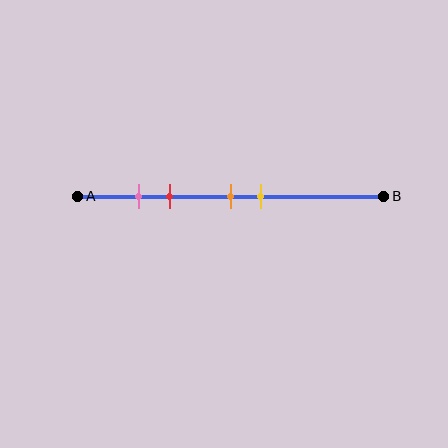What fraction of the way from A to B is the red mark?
The red mark is approximately 30% (0.3) of the way from A to B.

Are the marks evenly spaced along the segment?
No, the marks are not evenly spaced.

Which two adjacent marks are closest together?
The pink and red marks are the closest adjacent pair.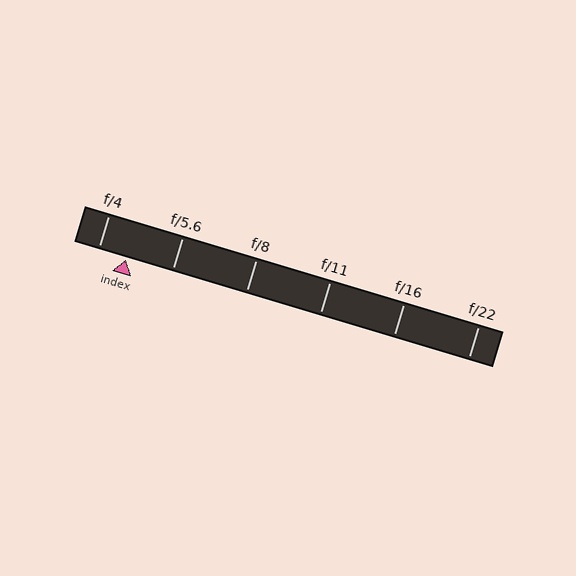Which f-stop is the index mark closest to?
The index mark is closest to f/4.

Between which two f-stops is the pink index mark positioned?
The index mark is between f/4 and f/5.6.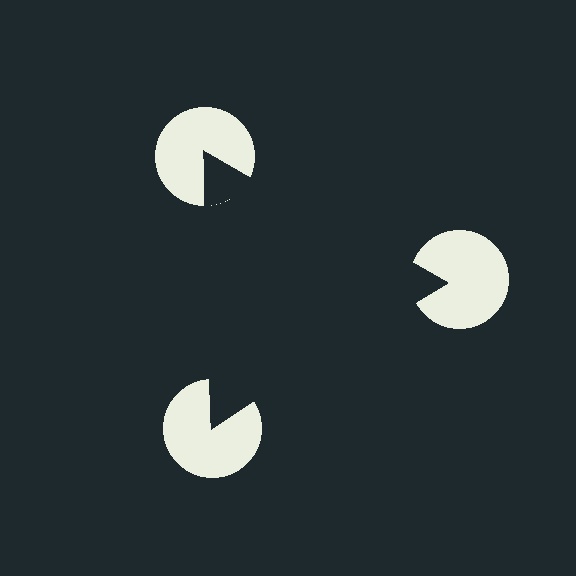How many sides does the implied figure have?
3 sides.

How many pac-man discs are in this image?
There are 3 — one at each vertex of the illusory triangle.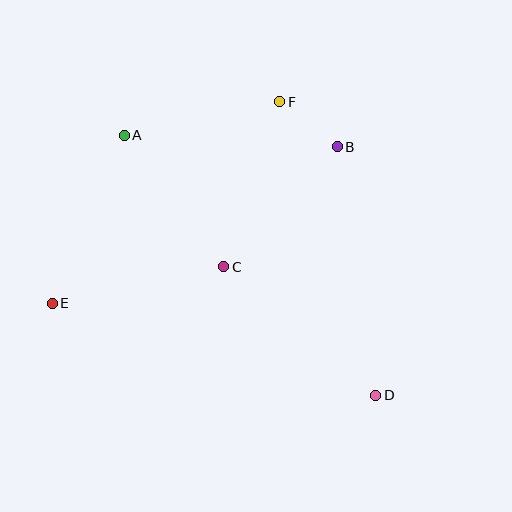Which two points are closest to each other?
Points B and F are closest to each other.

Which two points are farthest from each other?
Points A and D are farthest from each other.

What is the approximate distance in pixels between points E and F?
The distance between E and F is approximately 304 pixels.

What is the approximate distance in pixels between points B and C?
The distance between B and C is approximately 165 pixels.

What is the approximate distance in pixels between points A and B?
The distance between A and B is approximately 214 pixels.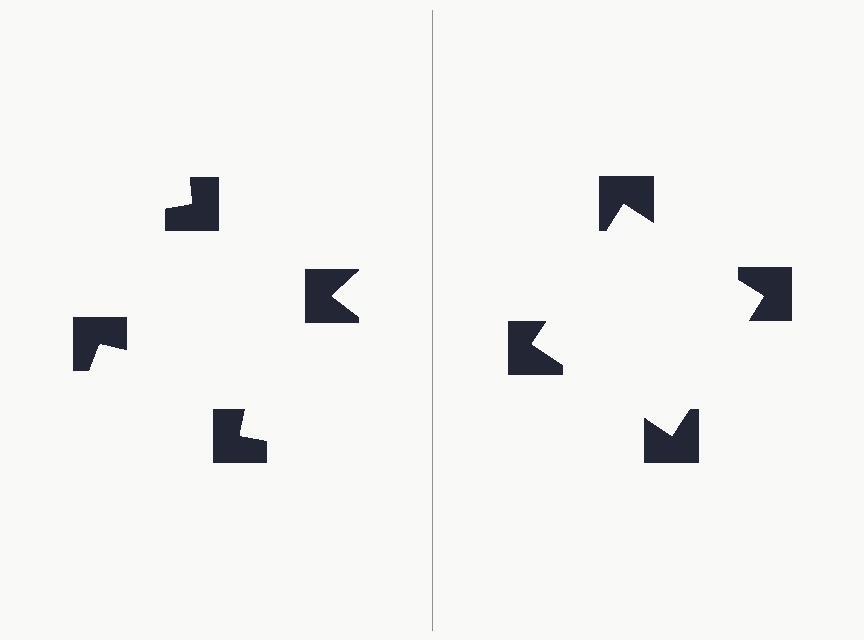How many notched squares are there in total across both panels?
8 — 4 on each side.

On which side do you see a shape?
An illusory square appears on the right side. On the left side the wedge cuts are rotated, so no coherent shape forms.